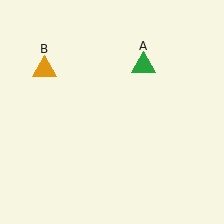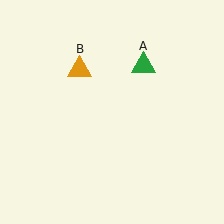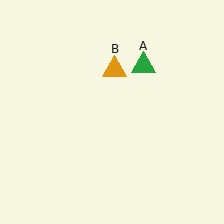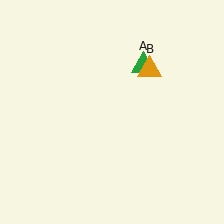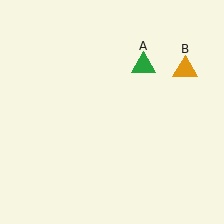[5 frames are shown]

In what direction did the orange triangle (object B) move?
The orange triangle (object B) moved right.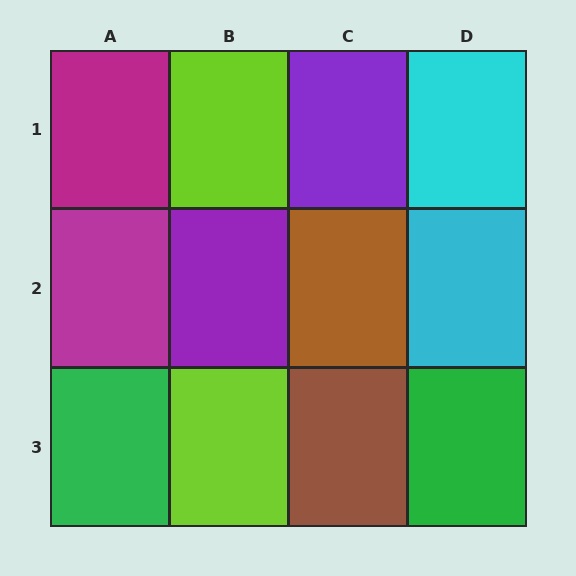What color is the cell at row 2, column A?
Magenta.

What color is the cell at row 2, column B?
Purple.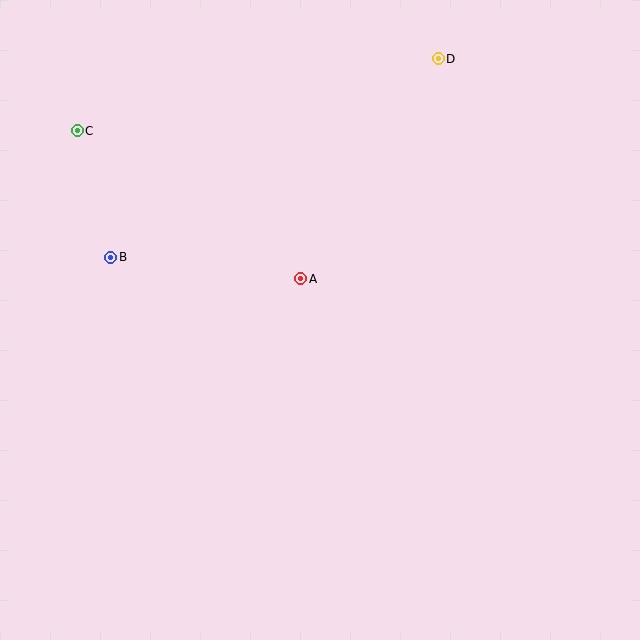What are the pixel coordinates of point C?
Point C is at (77, 131).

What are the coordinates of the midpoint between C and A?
The midpoint between C and A is at (189, 205).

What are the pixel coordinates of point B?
Point B is at (111, 257).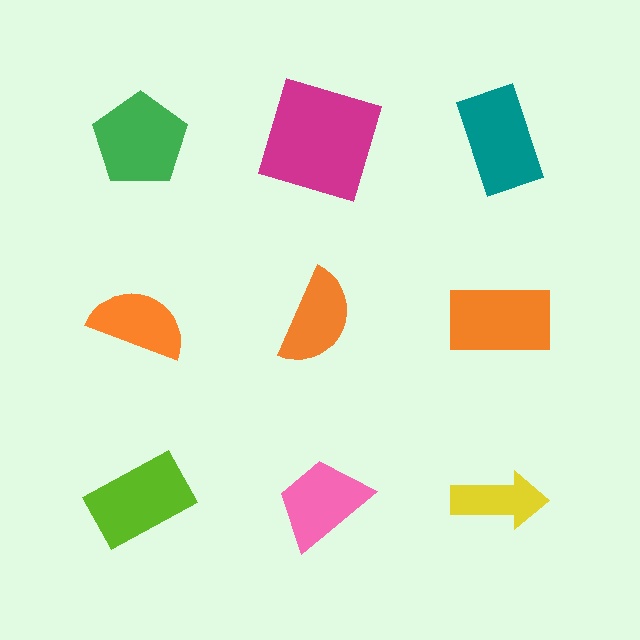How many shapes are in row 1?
3 shapes.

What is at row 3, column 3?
A yellow arrow.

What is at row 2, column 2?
An orange semicircle.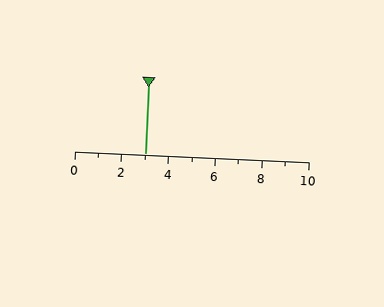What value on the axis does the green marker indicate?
The marker indicates approximately 3.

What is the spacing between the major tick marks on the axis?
The major ticks are spaced 2 apart.